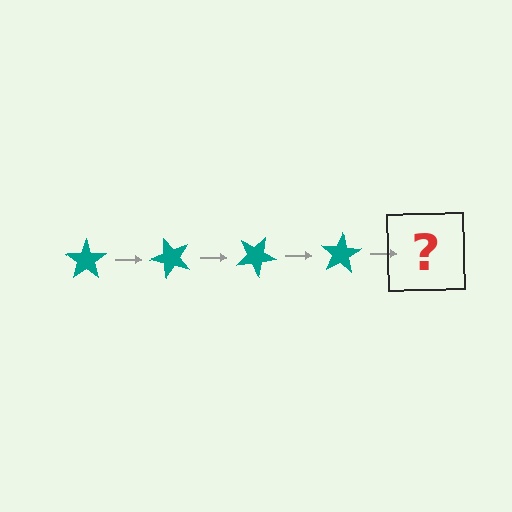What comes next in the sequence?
The next element should be a teal star rotated 200 degrees.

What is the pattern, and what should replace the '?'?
The pattern is that the star rotates 50 degrees each step. The '?' should be a teal star rotated 200 degrees.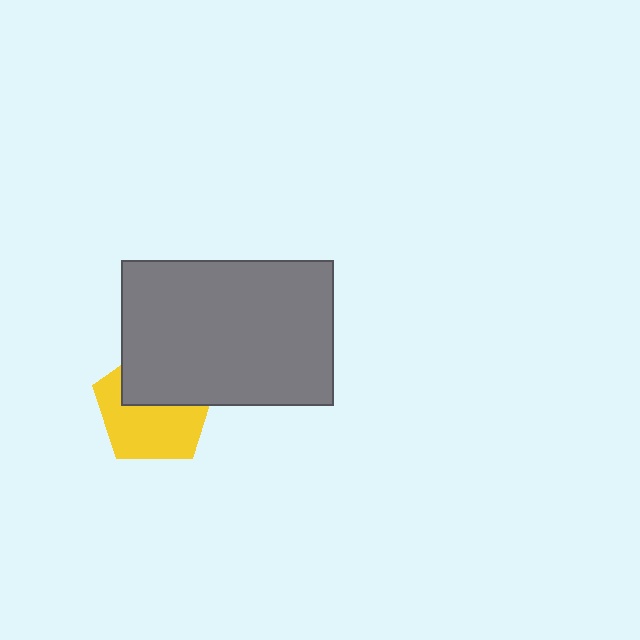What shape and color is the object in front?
The object in front is a gray rectangle.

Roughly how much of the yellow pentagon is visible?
About half of it is visible (roughly 58%).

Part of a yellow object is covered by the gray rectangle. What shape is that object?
It is a pentagon.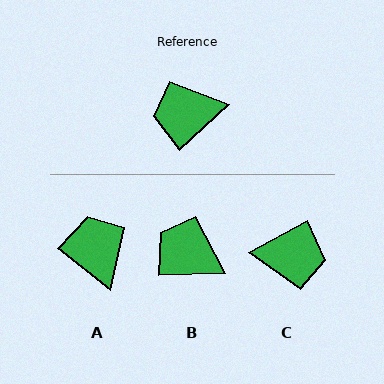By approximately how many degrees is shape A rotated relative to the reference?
Approximately 81 degrees clockwise.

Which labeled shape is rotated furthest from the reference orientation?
C, about 166 degrees away.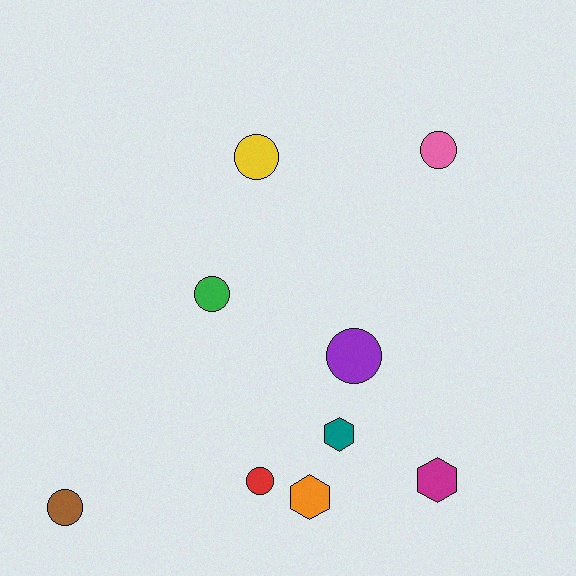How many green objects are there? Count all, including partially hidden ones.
There is 1 green object.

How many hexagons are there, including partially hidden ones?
There are 3 hexagons.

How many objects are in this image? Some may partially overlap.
There are 9 objects.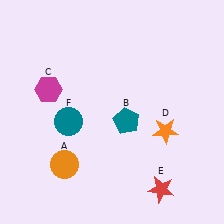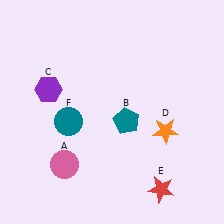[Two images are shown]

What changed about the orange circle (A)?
In Image 1, A is orange. In Image 2, it changed to pink.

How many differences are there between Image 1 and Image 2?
There are 2 differences between the two images.